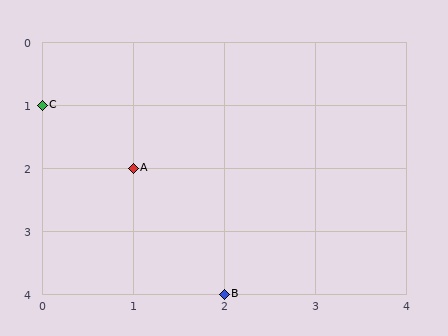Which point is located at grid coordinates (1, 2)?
Point A is at (1, 2).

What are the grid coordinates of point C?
Point C is at grid coordinates (0, 1).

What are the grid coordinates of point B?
Point B is at grid coordinates (2, 4).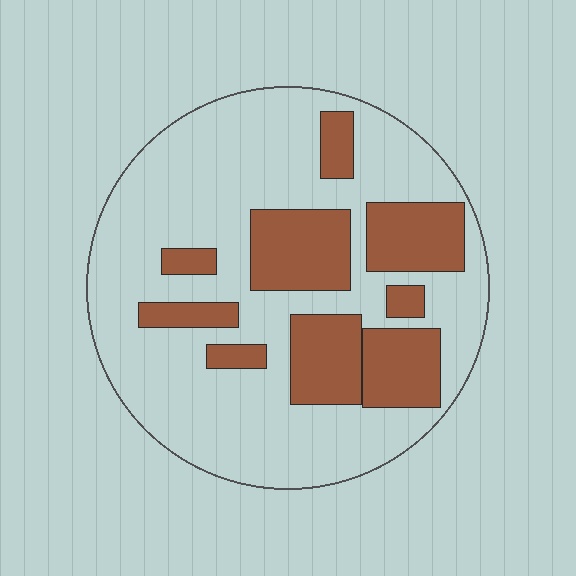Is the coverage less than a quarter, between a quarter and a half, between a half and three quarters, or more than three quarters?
Between a quarter and a half.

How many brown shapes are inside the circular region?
9.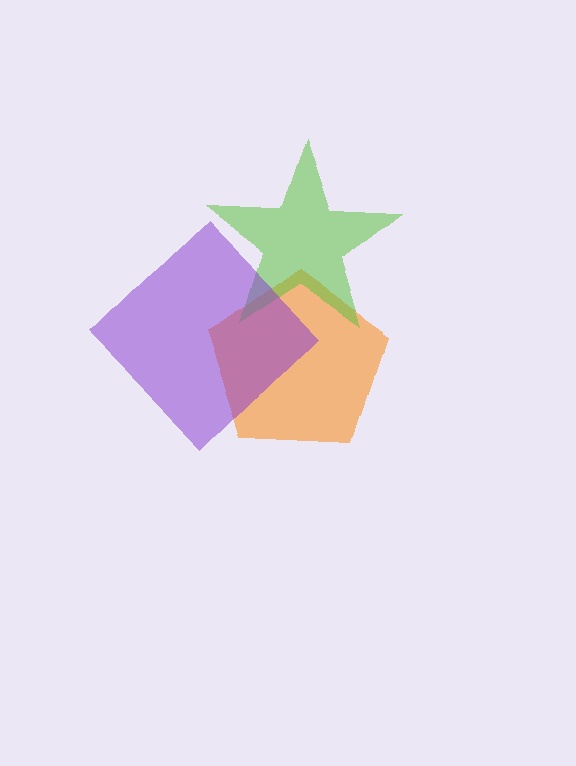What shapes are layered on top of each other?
The layered shapes are: an orange pentagon, a lime star, a purple diamond.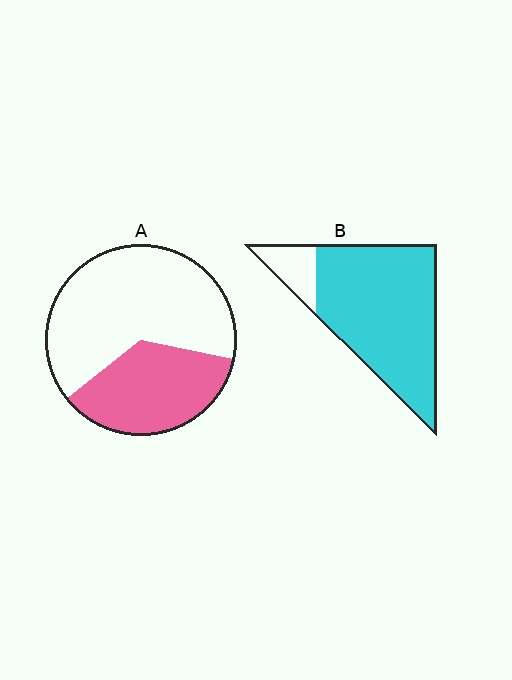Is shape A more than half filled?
No.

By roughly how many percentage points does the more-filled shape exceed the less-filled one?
By roughly 50 percentage points (B over A).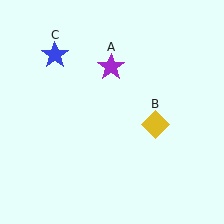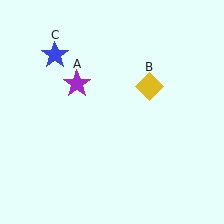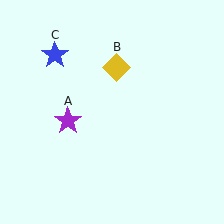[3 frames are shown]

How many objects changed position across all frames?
2 objects changed position: purple star (object A), yellow diamond (object B).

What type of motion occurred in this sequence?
The purple star (object A), yellow diamond (object B) rotated counterclockwise around the center of the scene.